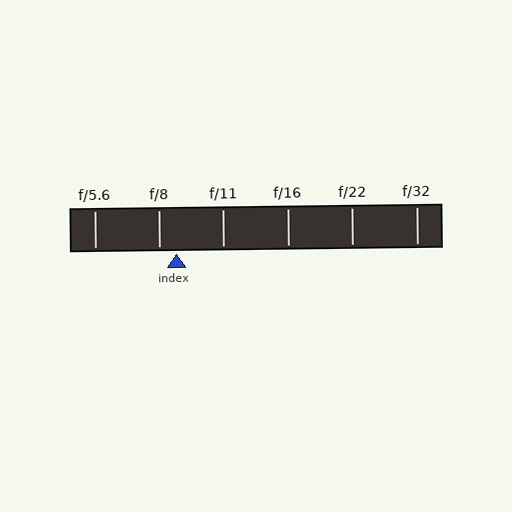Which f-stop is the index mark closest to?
The index mark is closest to f/8.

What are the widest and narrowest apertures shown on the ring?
The widest aperture shown is f/5.6 and the narrowest is f/32.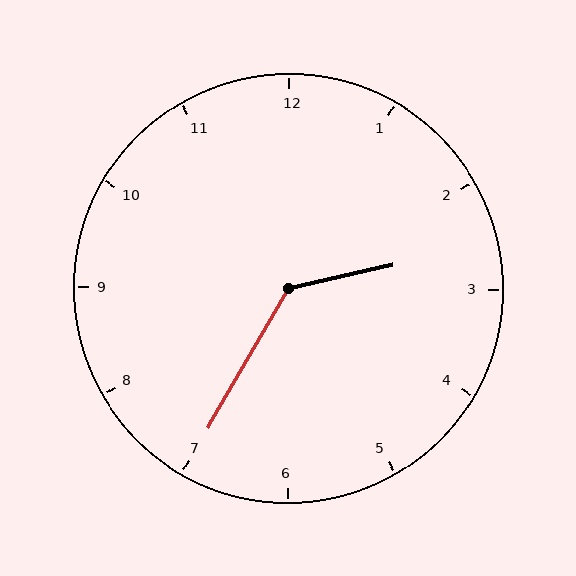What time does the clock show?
2:35.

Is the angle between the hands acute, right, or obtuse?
It is obtuse.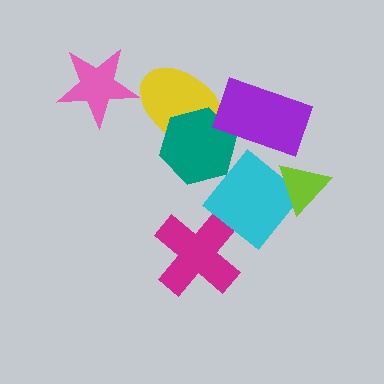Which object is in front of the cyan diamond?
The lime triangle is in front of the cyan diamond.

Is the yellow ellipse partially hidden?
Yes, it is partially covered by another shape.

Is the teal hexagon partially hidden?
Yes, it is partially covered by another shape.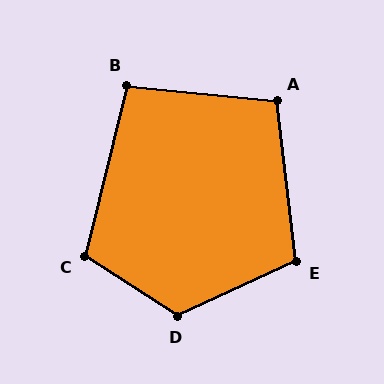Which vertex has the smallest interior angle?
B, at approximately 98 degrees.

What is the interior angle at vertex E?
Approximately 108 degrees (obtuse).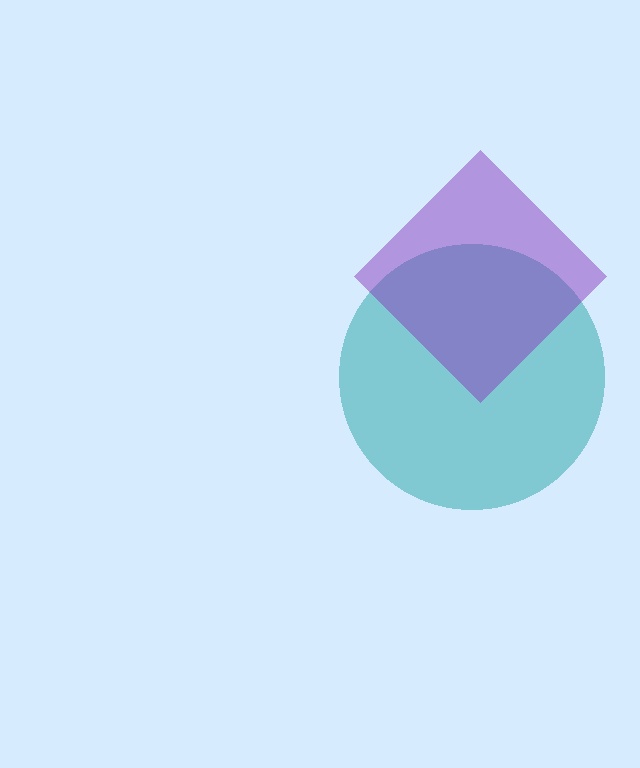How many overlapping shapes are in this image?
There are 2 overlapping shapes in the image.